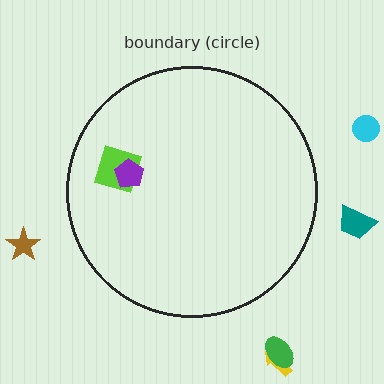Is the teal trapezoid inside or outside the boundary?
Outside.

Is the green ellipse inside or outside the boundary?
Outside.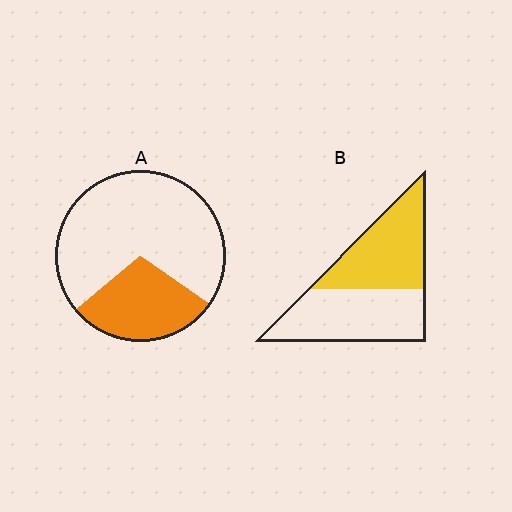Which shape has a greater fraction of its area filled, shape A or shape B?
Shape B.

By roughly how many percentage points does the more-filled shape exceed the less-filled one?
By roughly 20 percentage points (B over A).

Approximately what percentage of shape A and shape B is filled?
A is approximately 30% and B is approximately 50%.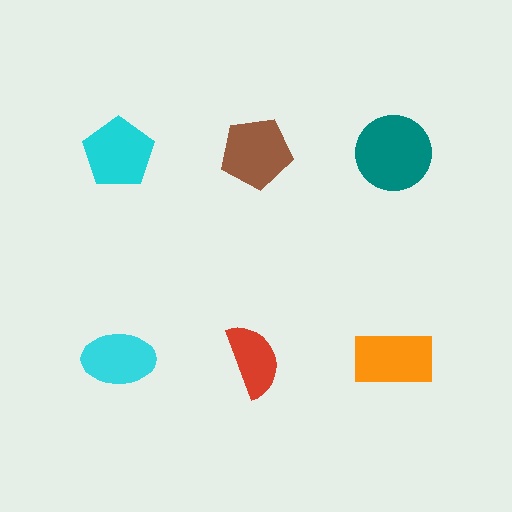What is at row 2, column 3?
An orange rectangle.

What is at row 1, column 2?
A brown pentagon.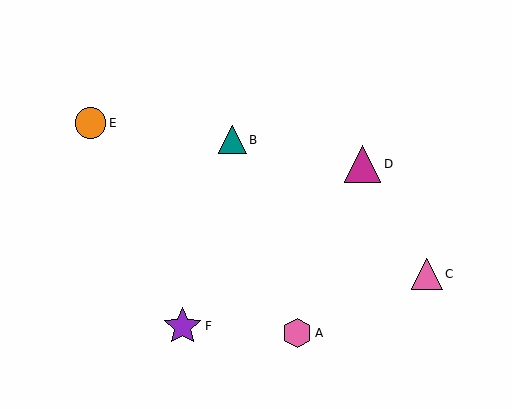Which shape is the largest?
The purple star (labeled F) is the largest.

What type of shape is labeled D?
Shape D is a magenta triangle.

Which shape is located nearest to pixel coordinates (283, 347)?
The pink hexagon (labeled A) at (297, 333) is nearest to that location.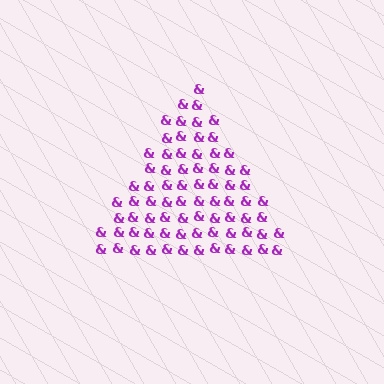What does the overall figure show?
The overall figure shows a triangle.